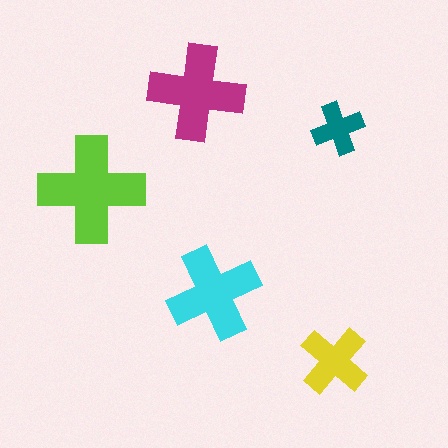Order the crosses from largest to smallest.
the lime one, the magenta one, the cyan one, the yellow one, the teal one.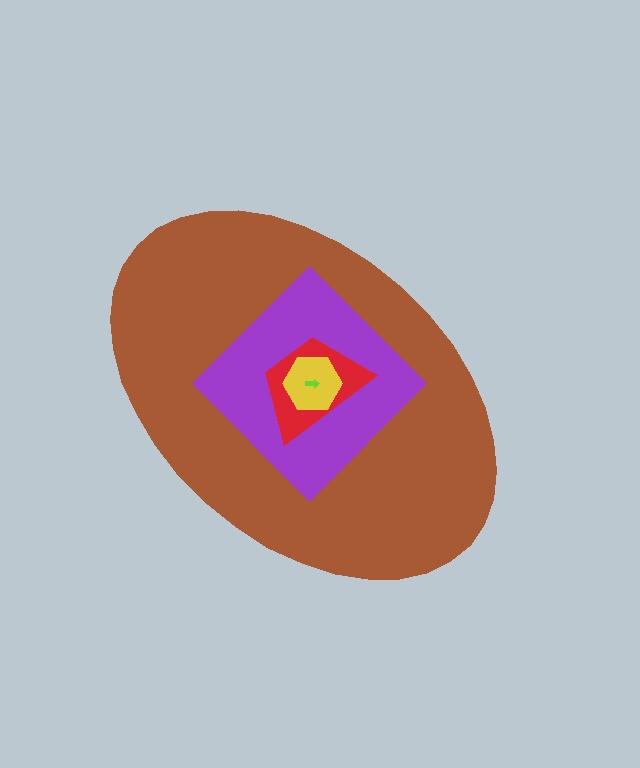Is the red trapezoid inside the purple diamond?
Yes.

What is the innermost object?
The lime arrow.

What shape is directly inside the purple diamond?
The red trapezoid.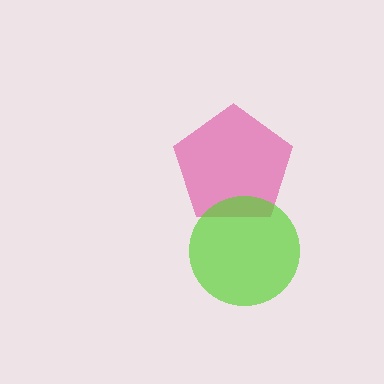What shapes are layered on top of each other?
The layered shapes are: a pink pentagon, a lime circle.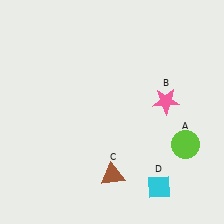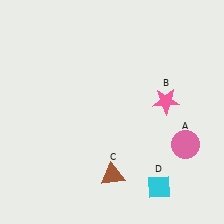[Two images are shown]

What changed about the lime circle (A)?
In Image 1, A is lime. In Image 2, it changed to pink.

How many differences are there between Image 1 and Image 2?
There is 1 difference between the two images.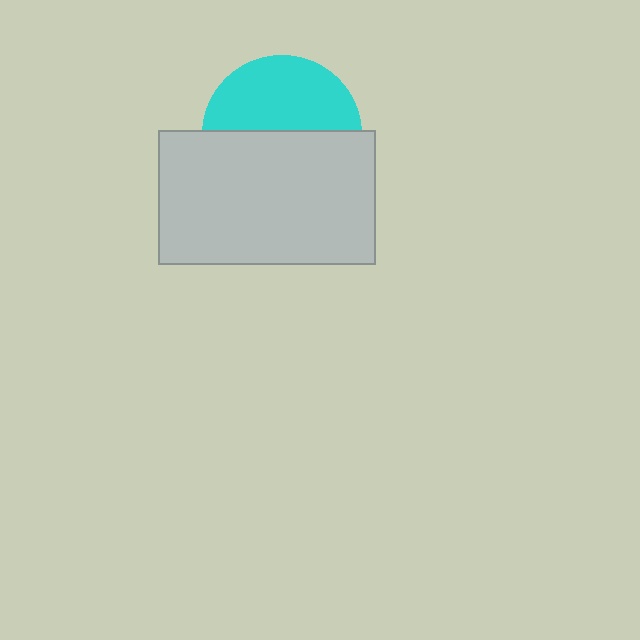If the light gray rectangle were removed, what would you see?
You would see the complete cyan circle.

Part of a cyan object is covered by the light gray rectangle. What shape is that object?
It is a circle.